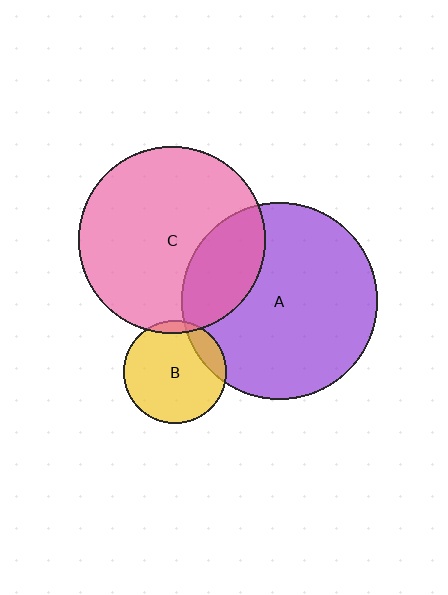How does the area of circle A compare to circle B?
Approximately 3.6 times.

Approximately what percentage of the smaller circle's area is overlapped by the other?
Approximately 25%.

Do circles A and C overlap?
Yes.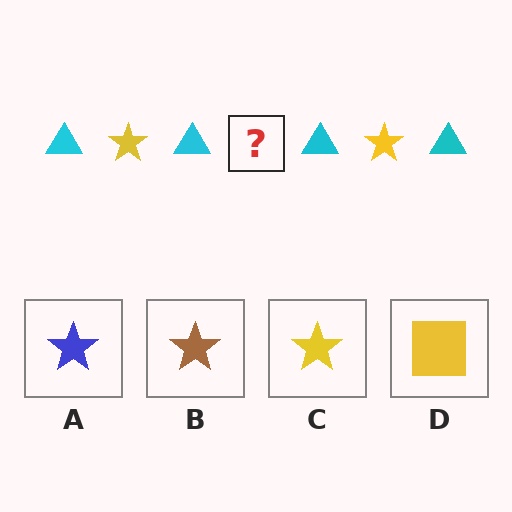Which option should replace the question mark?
Option C.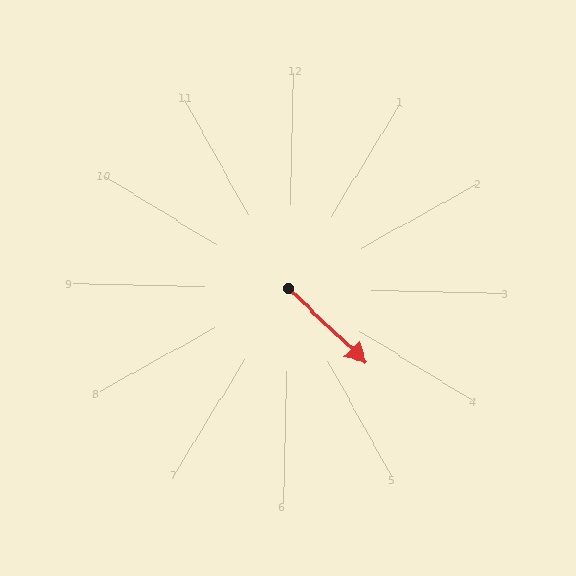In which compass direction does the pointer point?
Southeast.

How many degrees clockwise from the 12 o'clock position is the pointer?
Approximately 132 degrees.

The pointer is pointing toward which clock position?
Roughly 4 o'clock.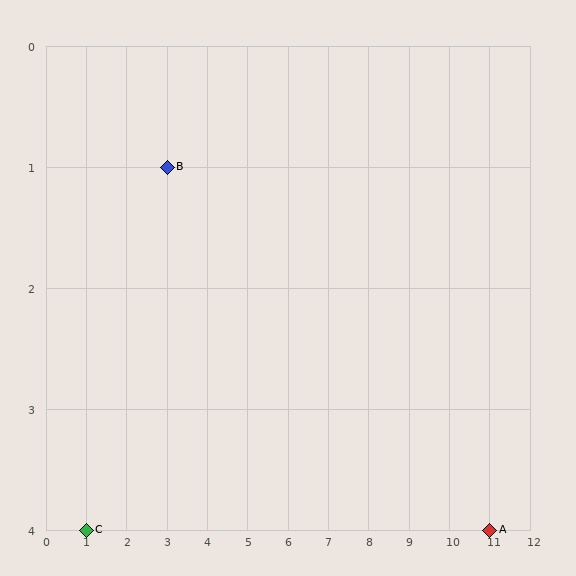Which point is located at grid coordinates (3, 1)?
Point B is at (3, 1).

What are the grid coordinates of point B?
Point B is at grid coordinates (3, 1).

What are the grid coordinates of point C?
Point C is at grid coordinates (1, 4).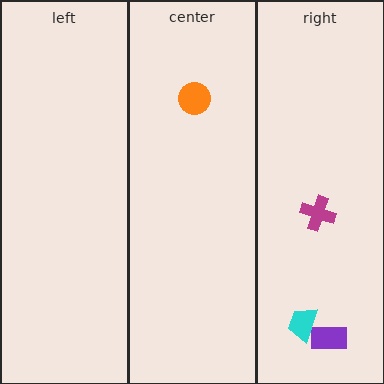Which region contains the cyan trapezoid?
The right region.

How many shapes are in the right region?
3.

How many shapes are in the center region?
1.